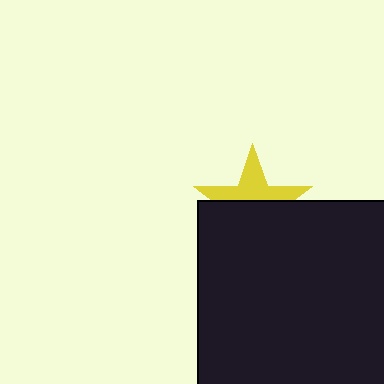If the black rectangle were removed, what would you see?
You would see the complete yellow star.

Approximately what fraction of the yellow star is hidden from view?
Roughly 56% of the yellow star is hidden behind the black rectangle.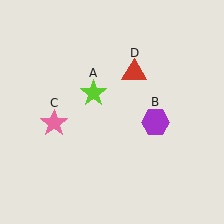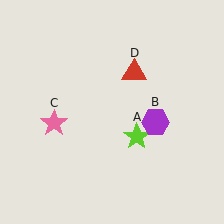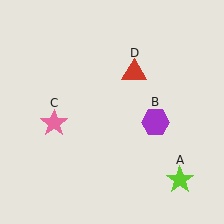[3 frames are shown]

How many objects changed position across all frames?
1 object changed position: lime star (object A).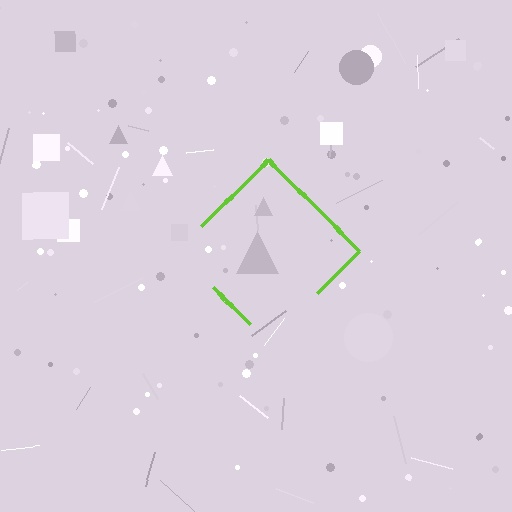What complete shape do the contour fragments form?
The contour fragments form a diamond.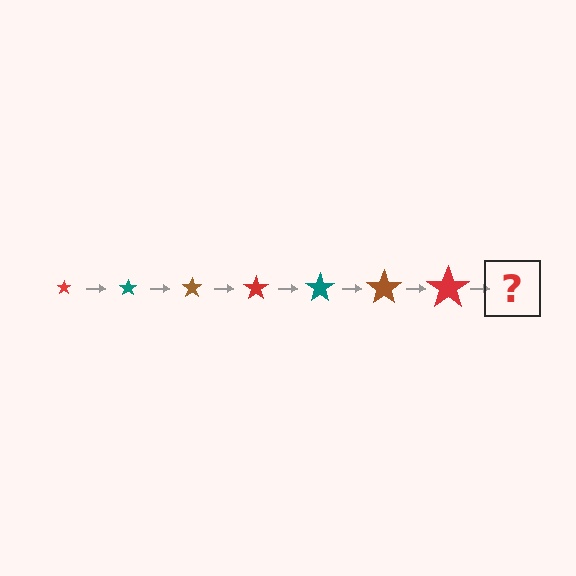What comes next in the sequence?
The next element should be a teal star, larger than the previous one.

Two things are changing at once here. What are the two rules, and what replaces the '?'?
The two rules are that the star grows larger each step and the color cycles through red, teal, and brown. The '?' should be a teal star, larger than the previous one.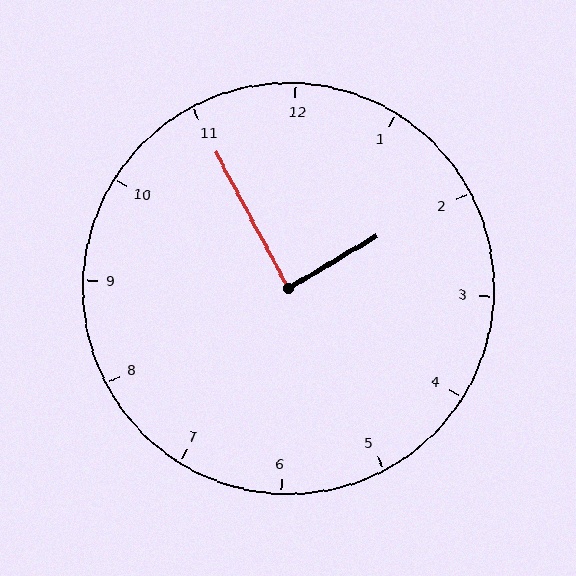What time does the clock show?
1:55.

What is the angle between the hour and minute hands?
Approximately 88 degrees.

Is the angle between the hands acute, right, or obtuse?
It is right.